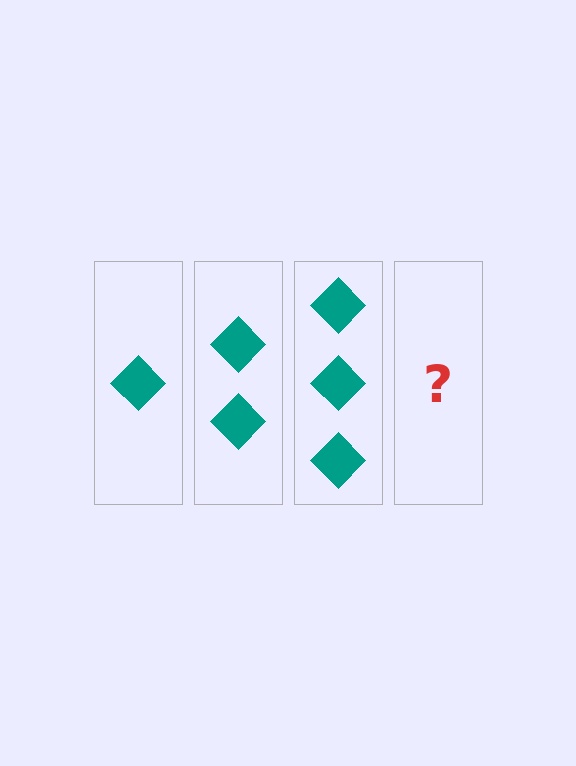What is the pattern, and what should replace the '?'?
The pattern is that each step adds one more diamond. The '?' should be 4 diamonds.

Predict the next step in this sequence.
The next step is 4 diamonds.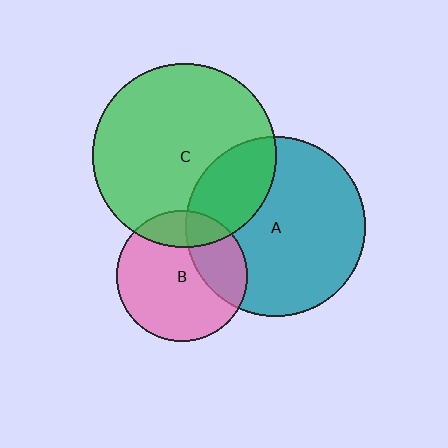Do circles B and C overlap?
Yes.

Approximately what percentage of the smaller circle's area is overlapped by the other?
Approximately 20%.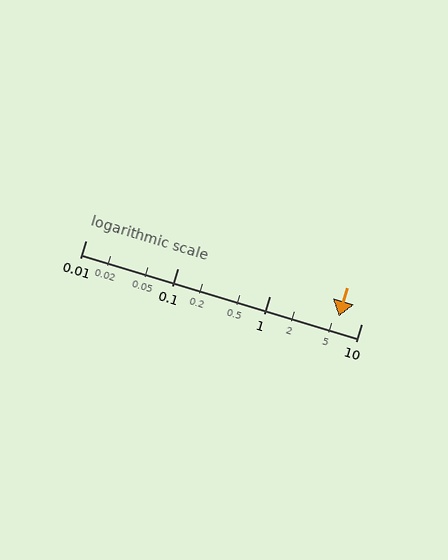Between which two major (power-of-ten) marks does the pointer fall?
The pointer is between 1 and 10.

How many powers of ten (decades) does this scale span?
The scale spans 3 decades, from 0.01 to 10.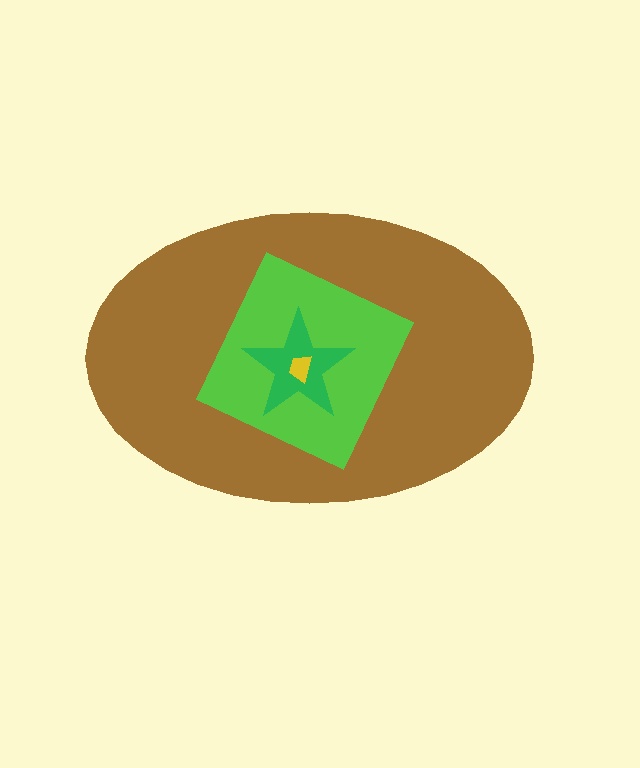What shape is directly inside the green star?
The yellow trapezoid.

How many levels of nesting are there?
4.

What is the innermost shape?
The yellow trapezoid.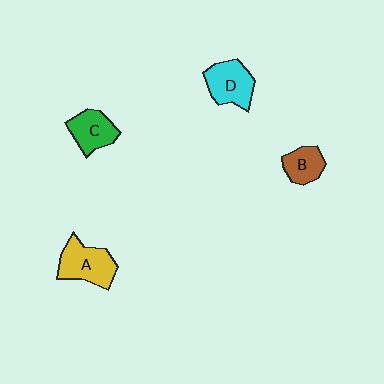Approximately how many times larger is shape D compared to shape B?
Approximately 1.5 times.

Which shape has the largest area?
Shape A (yellow).